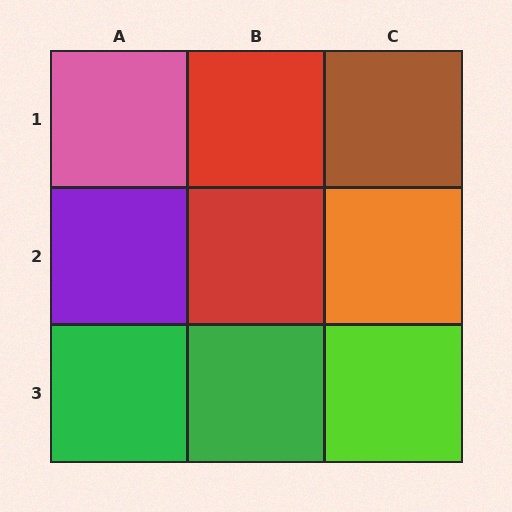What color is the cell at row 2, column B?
Red.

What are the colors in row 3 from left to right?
Green, green, lime.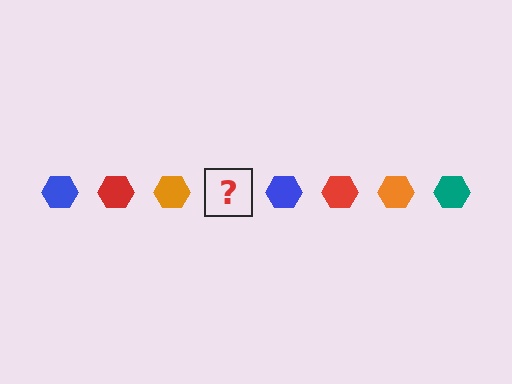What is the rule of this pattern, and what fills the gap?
The rule is that the pattern cycles through blue, red, orange, teal hexagons. The gap should be filled with a teal hexagon.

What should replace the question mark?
The question mark should be replaced with a teal hexagon.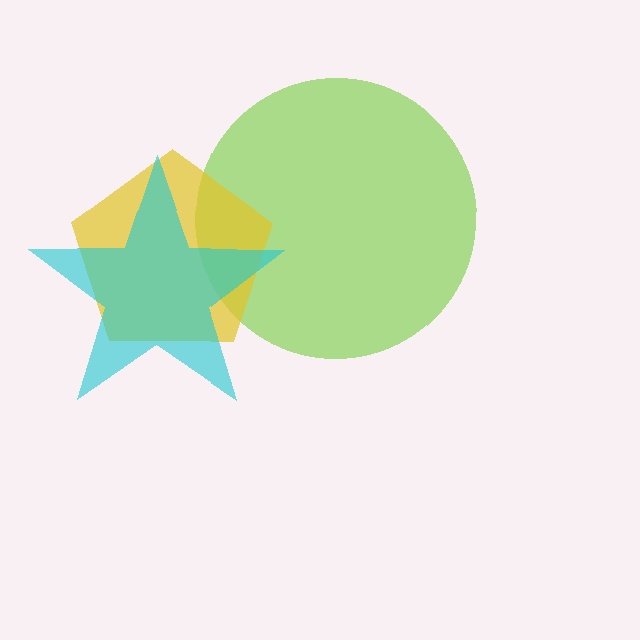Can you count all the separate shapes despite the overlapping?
Yes, there are 3 separate shapes.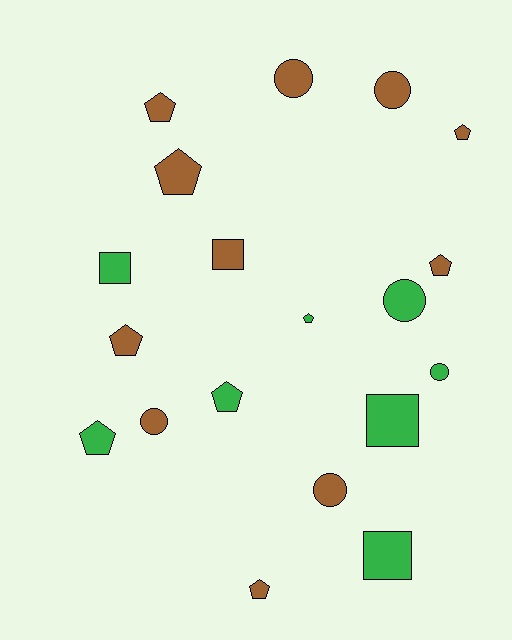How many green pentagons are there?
There are 3 green pentagons.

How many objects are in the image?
There are 19 objects.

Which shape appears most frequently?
Pentagon, with 9 objects.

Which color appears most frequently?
Brown, with 11 objects.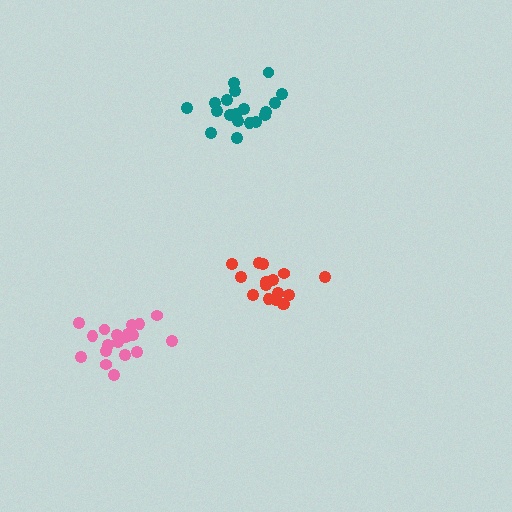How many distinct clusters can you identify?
There are 3 distinct clusters.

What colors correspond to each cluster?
The clusters are colored: teal, pink, red.